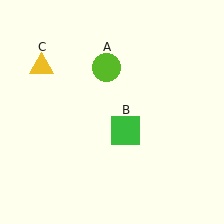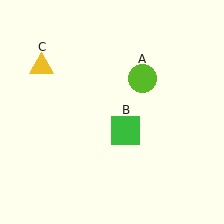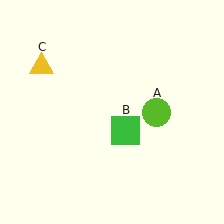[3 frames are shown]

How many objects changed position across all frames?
1 object changed position: lime circle (object A).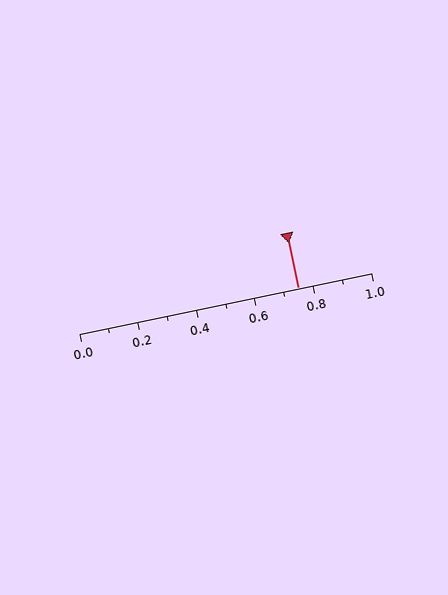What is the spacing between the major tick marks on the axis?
The major ticks are spaced 0.2 apart.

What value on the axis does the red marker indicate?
The marker indicates approximately 0.75.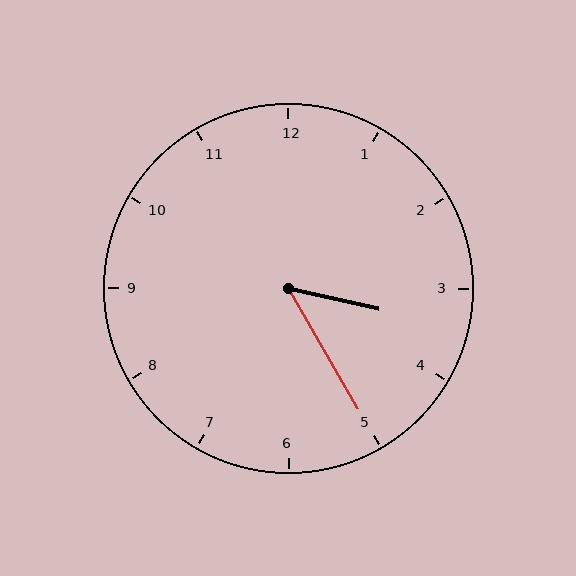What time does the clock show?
3:25.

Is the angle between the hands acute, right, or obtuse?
It is acute.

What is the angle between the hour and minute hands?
Approximately 48 degrees.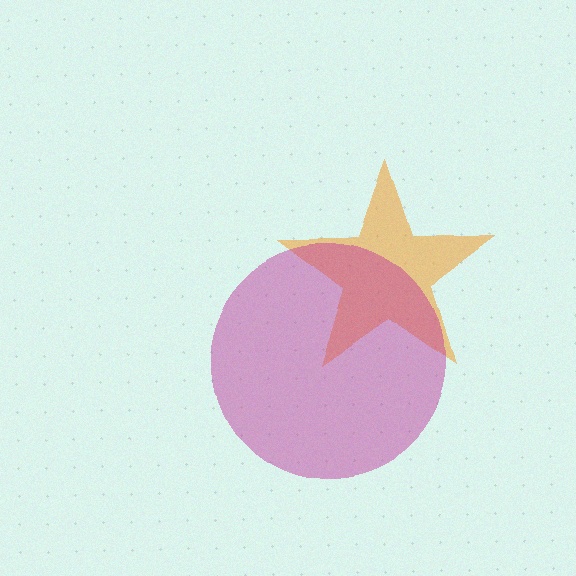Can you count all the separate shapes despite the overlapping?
Yes, there are 2 separate shapes.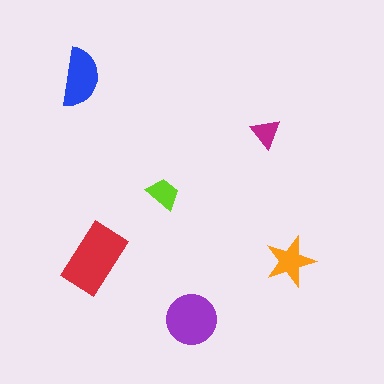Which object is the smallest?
The magenta triangle.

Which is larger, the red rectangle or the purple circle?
The red rectangle.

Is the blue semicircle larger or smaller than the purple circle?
Smaller.